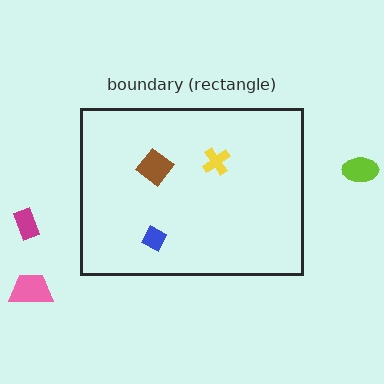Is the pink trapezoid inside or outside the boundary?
Outside.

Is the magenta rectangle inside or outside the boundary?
Outside.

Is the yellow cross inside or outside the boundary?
Inside.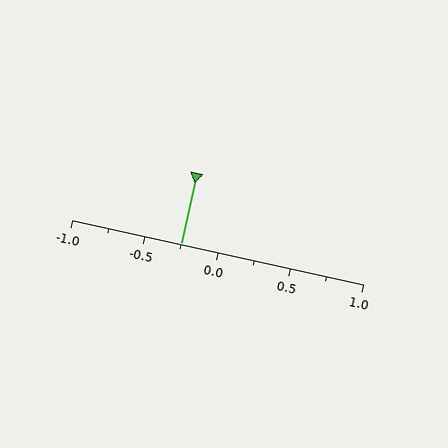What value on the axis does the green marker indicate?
The marker indicates approximately -0.25.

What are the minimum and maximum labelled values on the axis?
The axis runs from -1.0 to 1.0.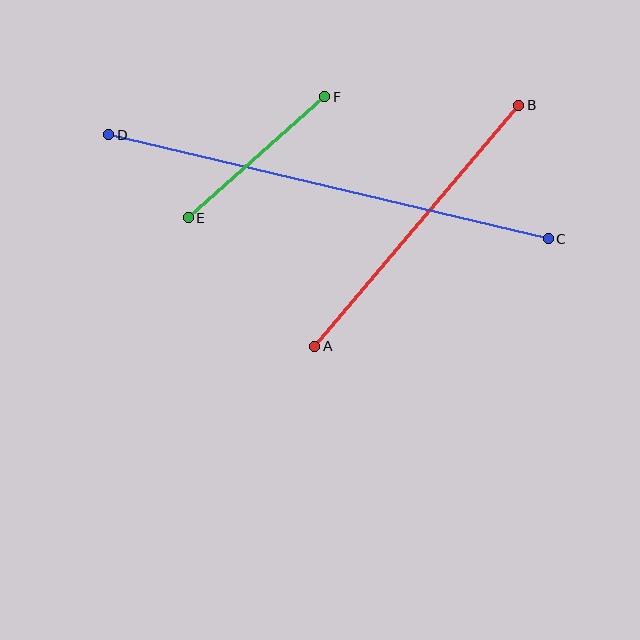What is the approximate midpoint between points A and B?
The midpoint is at approximately (417, 226) pixels.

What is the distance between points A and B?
The distance is approximately 316 pixels.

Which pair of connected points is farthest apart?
Points C and D are farthest apart.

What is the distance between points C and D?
The distance is approximately 451 pixels.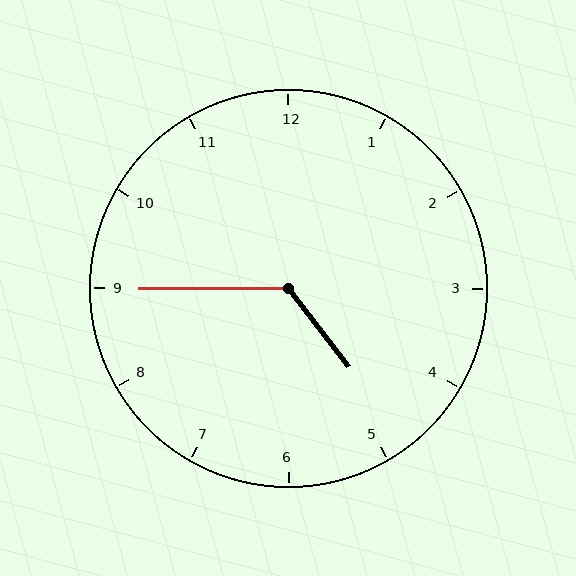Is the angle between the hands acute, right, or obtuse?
It is obtuse.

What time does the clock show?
4:45.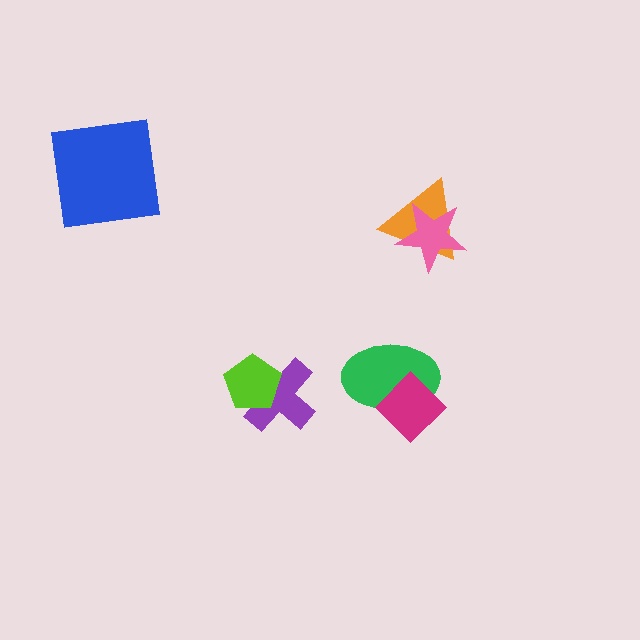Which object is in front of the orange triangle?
The pink star is in front of the orange triangle.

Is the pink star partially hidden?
No, no other shape covers it.